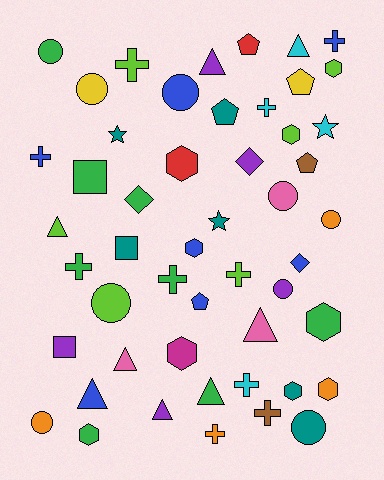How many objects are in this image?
There are 50 objects.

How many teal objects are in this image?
There are 6 teal objects.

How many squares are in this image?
There are 3 squares.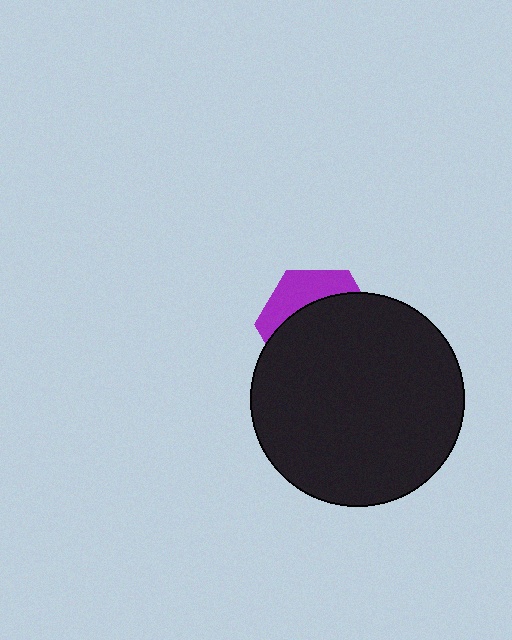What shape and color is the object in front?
The object in front is a black circle.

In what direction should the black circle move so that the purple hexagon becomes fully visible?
The black circle should move down. That is the shortest direction to clear the overlap and leave the purple hexagon fully visible.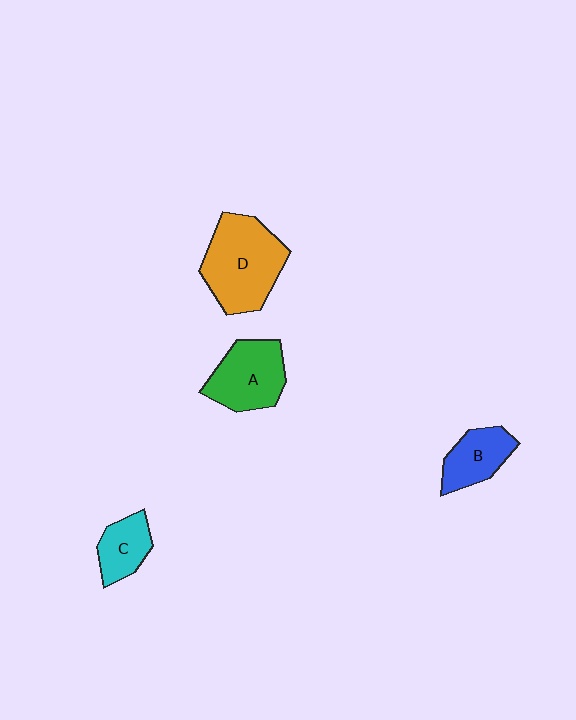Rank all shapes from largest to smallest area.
From largest to smallest: D (orange), A (green), B (blue), C (cyan).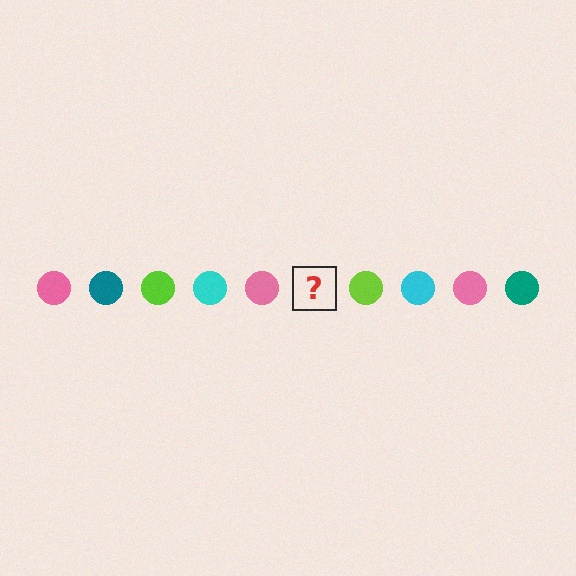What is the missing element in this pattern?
The missing element is a teal circle.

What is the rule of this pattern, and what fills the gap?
The rule is that the pattern cycles through pink, teal, lime, cyan circles. The gap should be filled with a teal circle.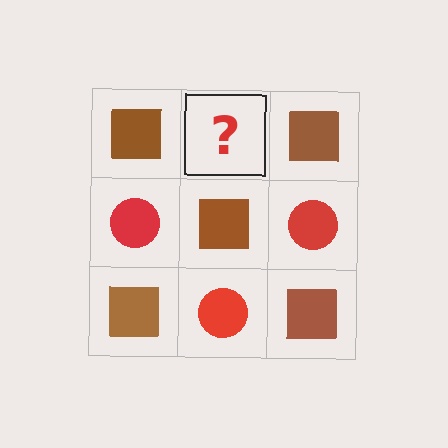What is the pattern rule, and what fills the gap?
The rule is that it alternates brown square and red circle in a checkerboard pattern. The gap should be filled with a red circle.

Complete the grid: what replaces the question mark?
The question mark should be replaced with a red circle.